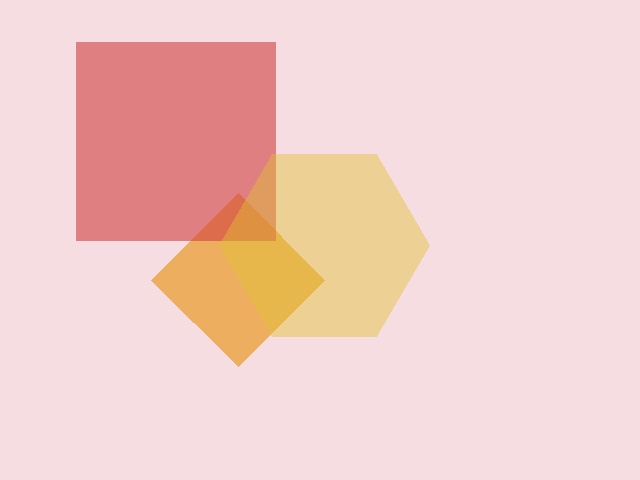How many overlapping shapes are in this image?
There are 3 overlapping shapes in the image.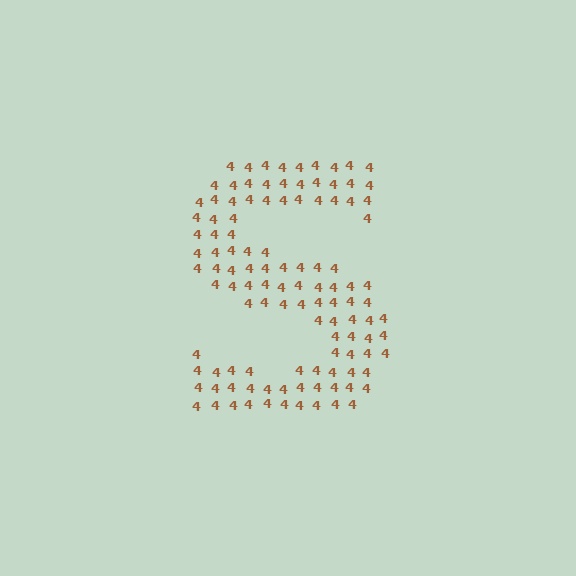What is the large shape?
The large shape is the letter S.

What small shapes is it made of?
It is made of small digit 4's.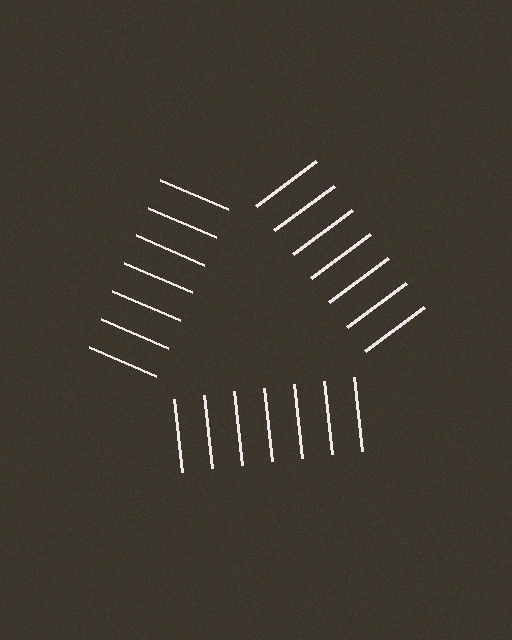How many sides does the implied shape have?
3 sides — the line-ends trace a triangle.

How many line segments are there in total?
21 — 7 along each of the 3 edges.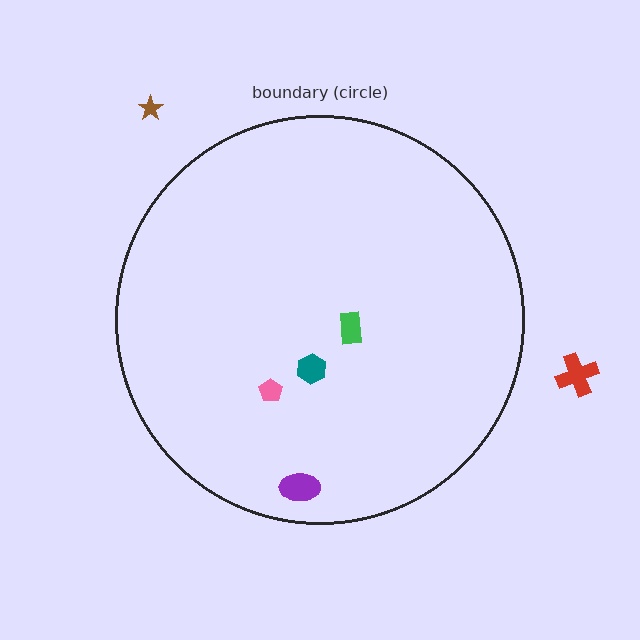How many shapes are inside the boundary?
4 inside, 2 outside.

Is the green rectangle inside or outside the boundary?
Inside.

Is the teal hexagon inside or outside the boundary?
Inside.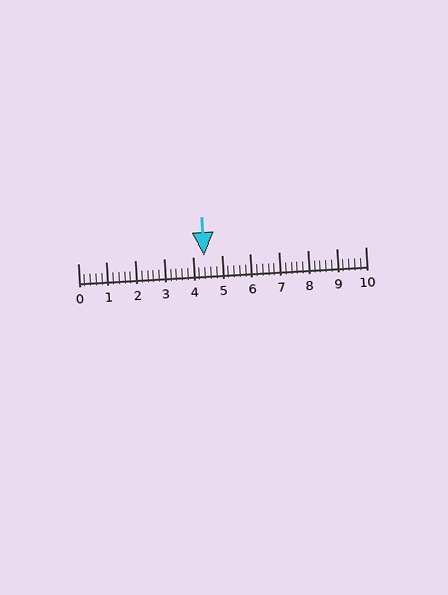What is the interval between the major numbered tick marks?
The major tick marks are spaced 1 units apart.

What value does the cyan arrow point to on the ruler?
The cyan arrow points to approximately 4.4.